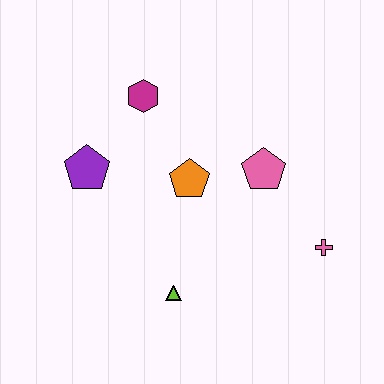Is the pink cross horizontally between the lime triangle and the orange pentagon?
No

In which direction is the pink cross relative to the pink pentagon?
The pink cross is below the pink pentagon.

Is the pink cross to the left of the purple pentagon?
No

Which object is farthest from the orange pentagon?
The pink cross is farthest from the orange pentagon.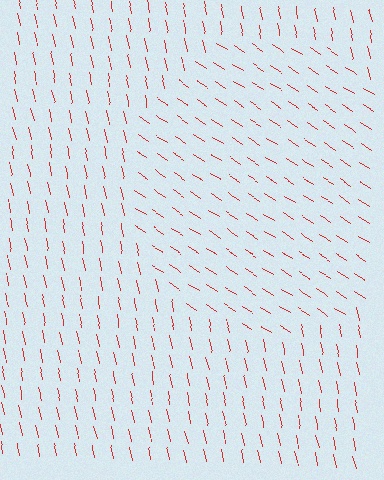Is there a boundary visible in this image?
Yes, there is a texture boundary formed by a change in line orientation.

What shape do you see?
I see a circle.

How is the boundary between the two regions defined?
The boundary is defined purely by a change in line orientation (approximately 45 degrees difference). All lines are the same color and thickness.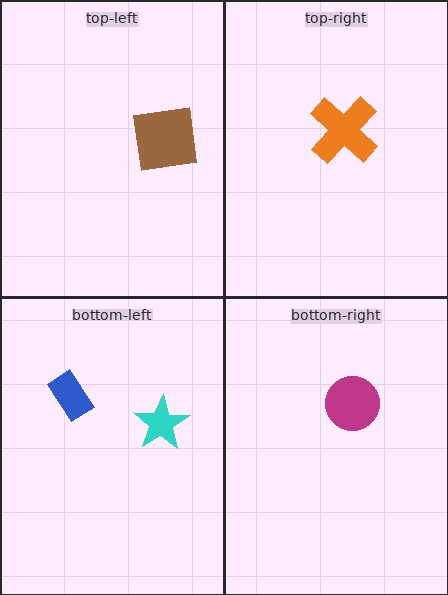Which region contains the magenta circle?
The bottom-right region.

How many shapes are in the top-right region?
1.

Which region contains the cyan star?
The bottom-left region.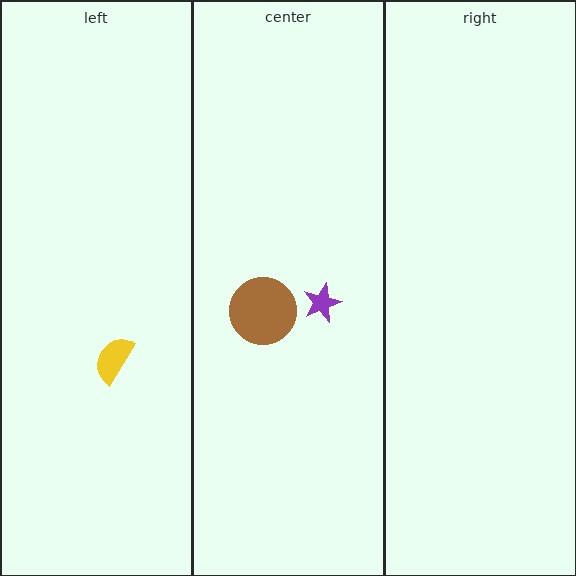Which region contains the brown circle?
The center region.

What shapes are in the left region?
The yellow semicircle.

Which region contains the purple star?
The center region.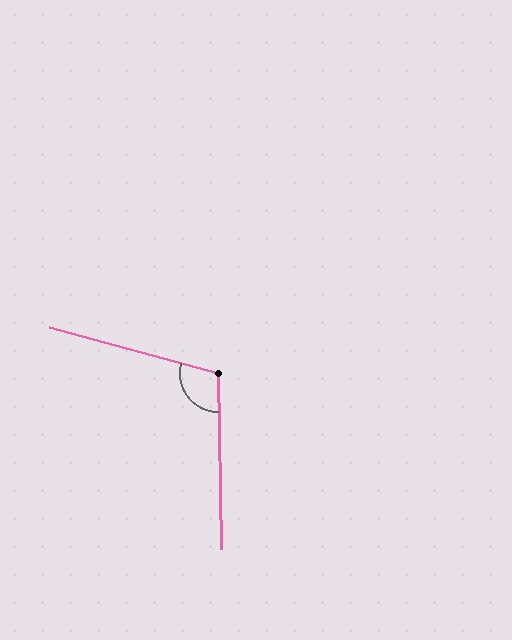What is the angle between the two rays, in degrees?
Approximately 106 degrees.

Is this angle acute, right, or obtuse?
It is obtuse.